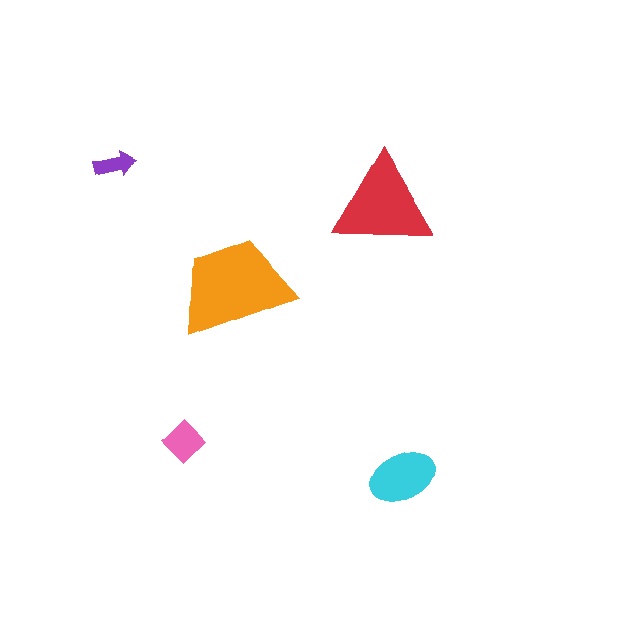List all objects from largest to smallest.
The orange trapezoid, the red triangle, the cyan ellipse, the pink diamond, the purple arrow.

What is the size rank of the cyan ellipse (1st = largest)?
3rd.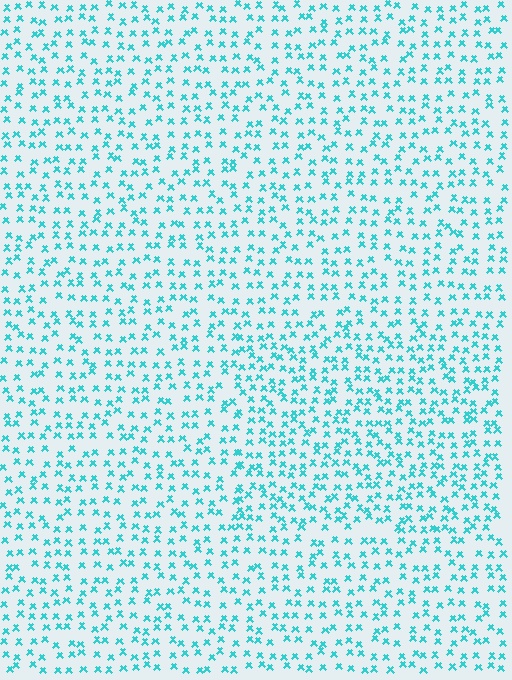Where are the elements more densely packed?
The elements are more densely packed inside the rectangle boundary.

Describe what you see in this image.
The image contains small cyan elements arranged at two different densities. A rectangle-shaped region is visible where the elements are more densely packed than the surrounding area.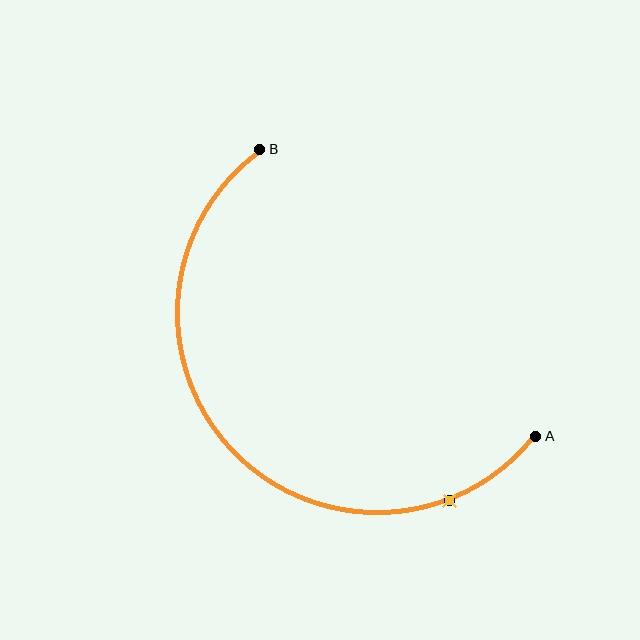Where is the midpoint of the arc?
The arc midpoint is the point on the curve farthest from the straight line joining A and B. It sits below and to the left of that line.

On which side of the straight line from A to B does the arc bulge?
The arc bulges below and to the left of the straight line connecting A and B.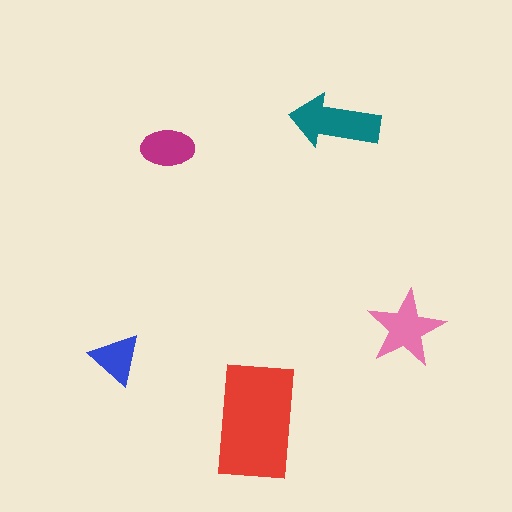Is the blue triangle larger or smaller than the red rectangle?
Smaller.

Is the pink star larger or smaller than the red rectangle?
Smaller.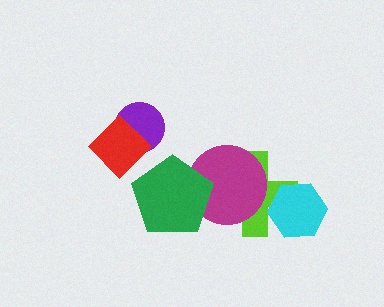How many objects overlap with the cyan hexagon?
1 object overlaps with the cyan hexagon.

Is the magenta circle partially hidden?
Yes, it is partially covered by another shape.